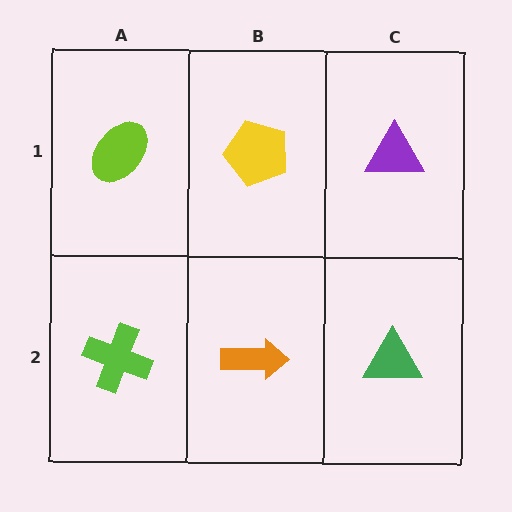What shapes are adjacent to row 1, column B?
An orange arrow (row 2, column B), a lime ellipse (row 1, column A), a purple triangle (row 1, column C).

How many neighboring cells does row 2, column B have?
3.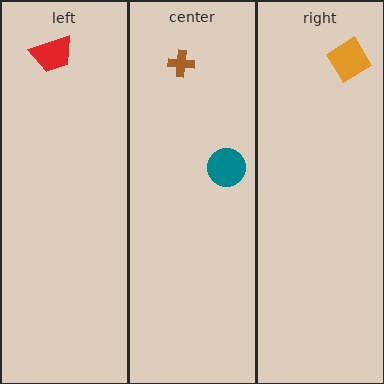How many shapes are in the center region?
2.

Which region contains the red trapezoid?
The left region.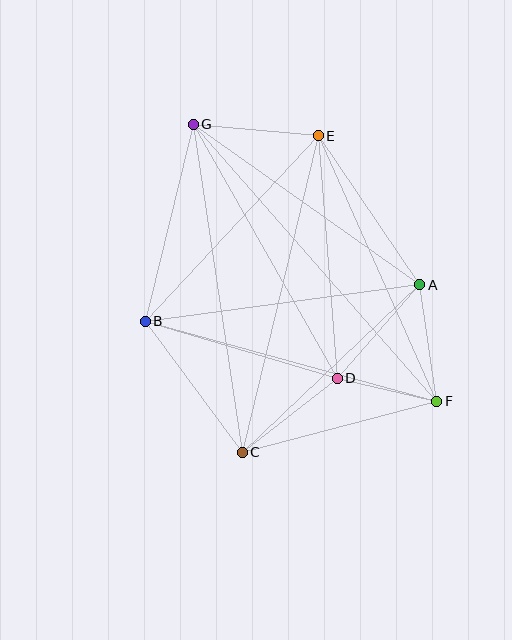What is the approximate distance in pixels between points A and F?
The distance between A and F is approximately 117 pixels.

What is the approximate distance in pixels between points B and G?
The distance between B and G is approximately 203 pixels.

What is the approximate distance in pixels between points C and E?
The distance between C and E is approximately 326 pixels.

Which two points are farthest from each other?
Points F and G are farthest from each other.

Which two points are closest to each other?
Points D and F are closest to each other.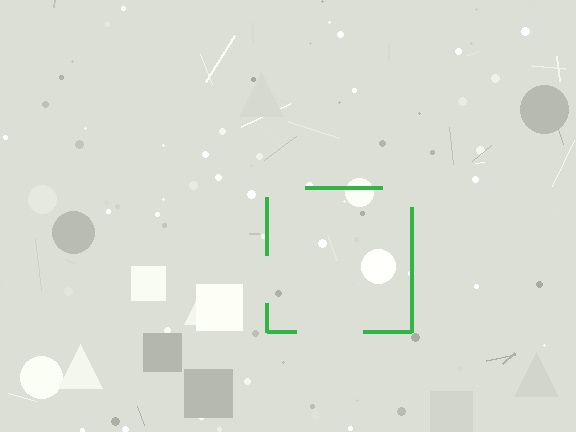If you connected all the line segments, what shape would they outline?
They would outline a square.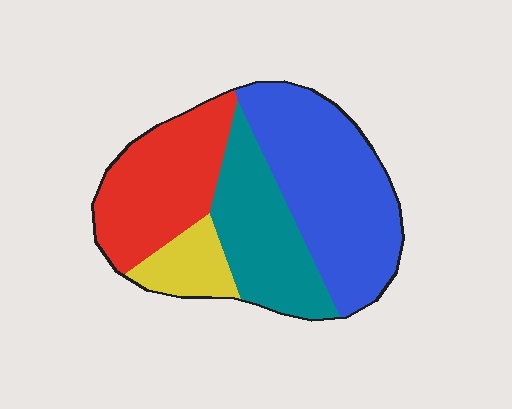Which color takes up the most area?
Blue, at roughly 40%.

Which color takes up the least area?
Yellow, at roughly 10%.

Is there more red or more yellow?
Red.